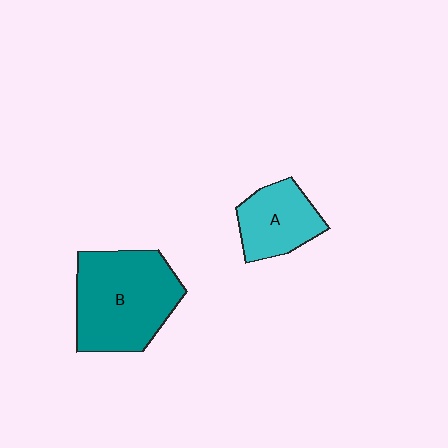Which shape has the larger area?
Shape B (teal).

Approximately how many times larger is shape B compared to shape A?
Approximately 1.8 times.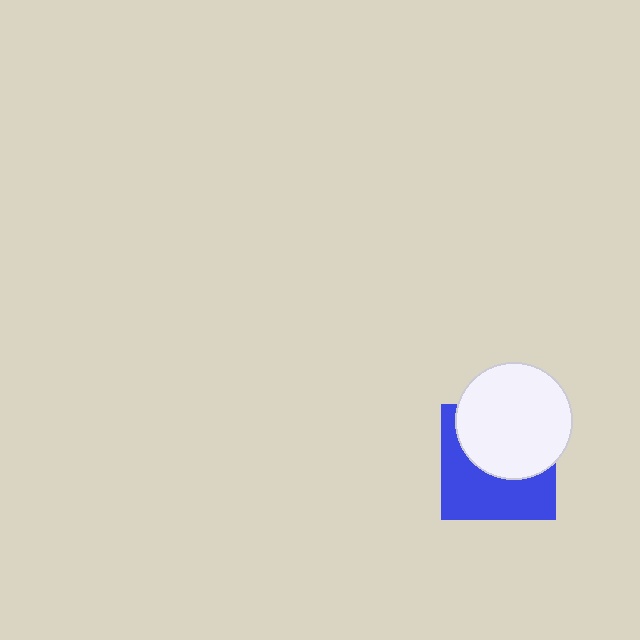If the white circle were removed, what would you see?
You would see the complete blue square.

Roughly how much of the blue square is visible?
About half of it is visible (roughly 49%).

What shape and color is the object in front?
The object in front is a white circle.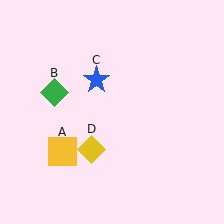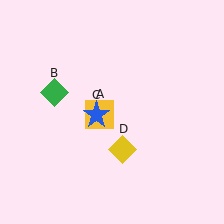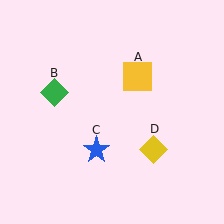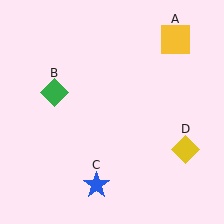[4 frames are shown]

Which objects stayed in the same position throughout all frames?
Green diamond (object B) remained stationary.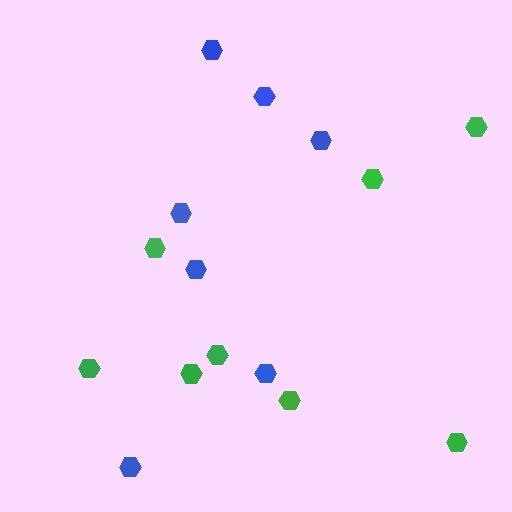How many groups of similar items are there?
There are 2 groups: one group of green hexagons (8) and one group of blue hexagons (7).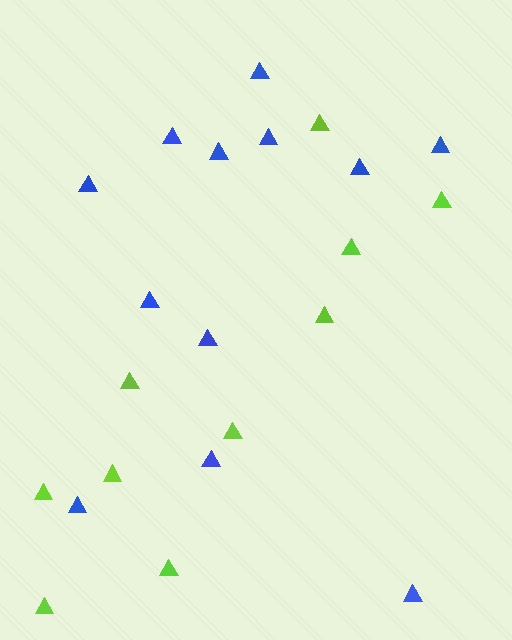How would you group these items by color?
There are 2 groups: one group of lime triangles (10) and one group of blue triangles (12).